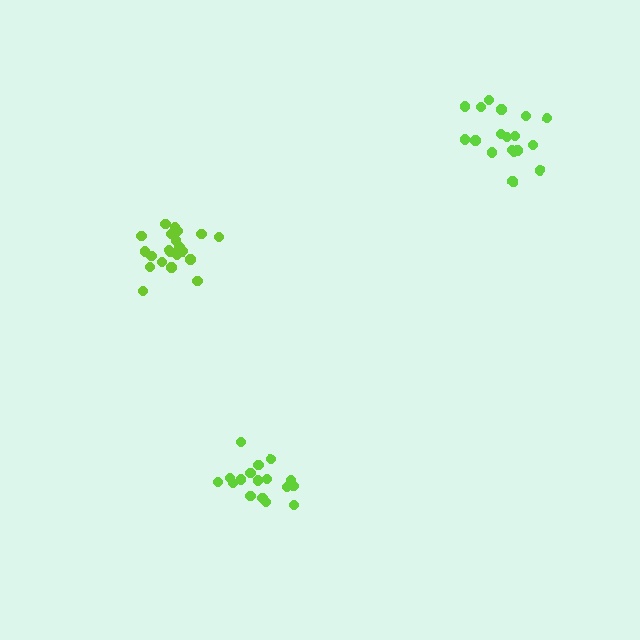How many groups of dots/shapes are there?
There are 3 groups.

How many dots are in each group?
Group 1: 21 dots, Group 2: 18 dots, Group 3: 17 dots (56 total).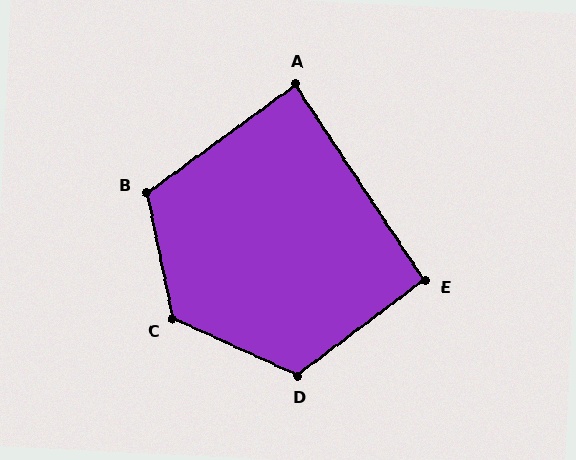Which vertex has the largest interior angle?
C, at approximately 126 degrees.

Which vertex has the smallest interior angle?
A, at approximately 88 degrees.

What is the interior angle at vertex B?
Approximately 115 degrees (obtuse).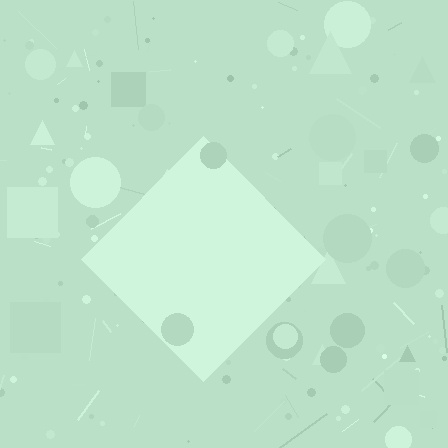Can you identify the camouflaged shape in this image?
The camouflaged shape is a diamond.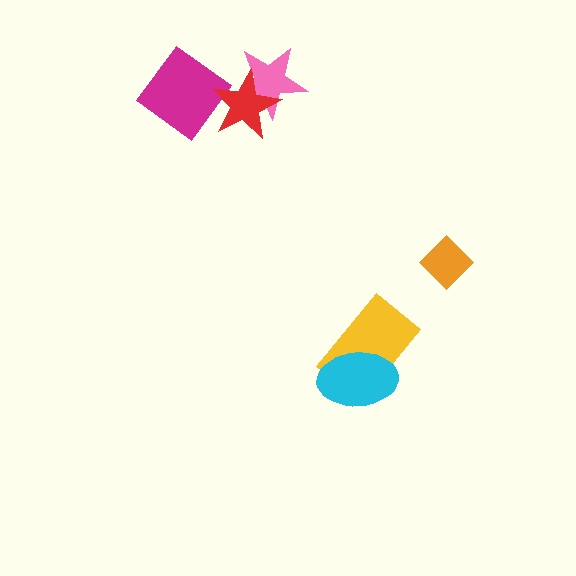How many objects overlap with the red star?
2 objects overlap with the red star.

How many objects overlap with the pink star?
1 object overlaps with the pink star.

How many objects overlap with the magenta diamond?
1 object overlaps with the magenta diamond.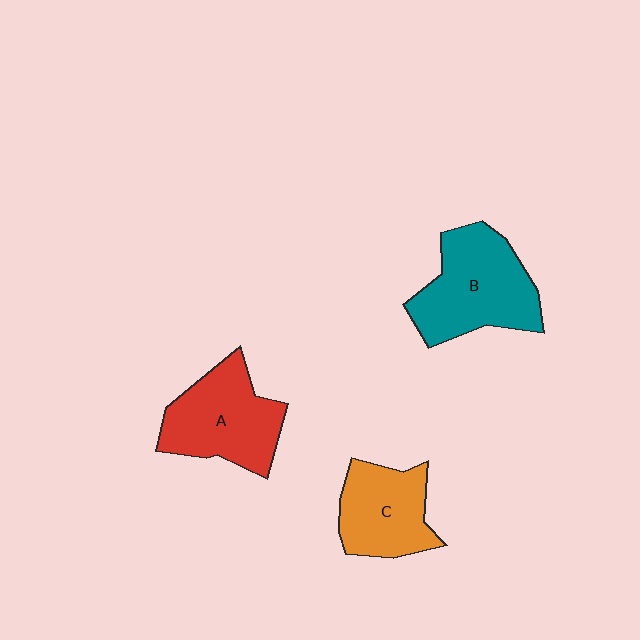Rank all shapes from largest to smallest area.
From largest to smallest: B (teal), A (red), C (orange).